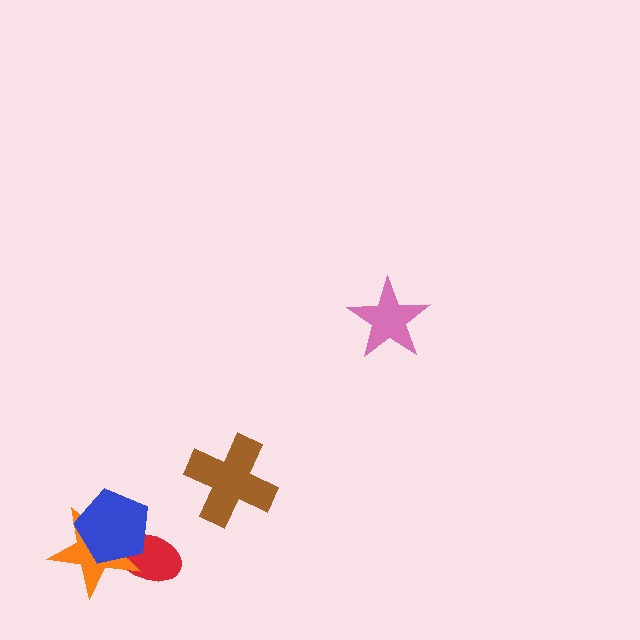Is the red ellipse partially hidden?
Yes, it is partially covered by another shape.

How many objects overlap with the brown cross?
0 objects overlap with the brown cross.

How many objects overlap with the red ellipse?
2 objects overlap with the red ellipse.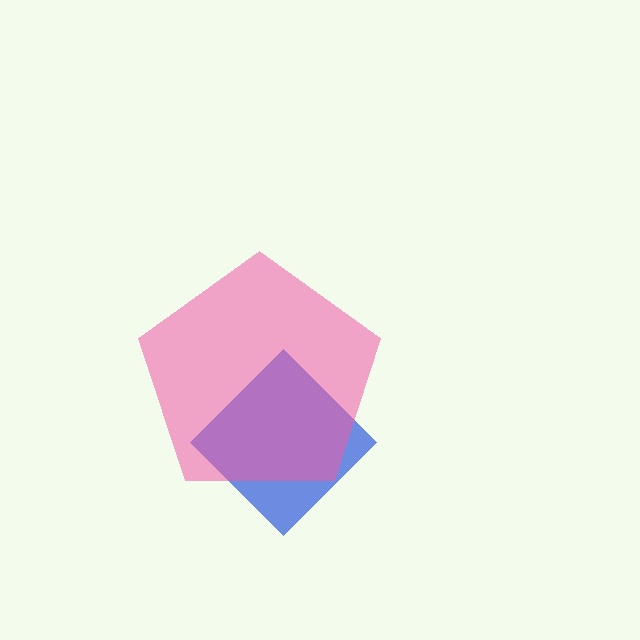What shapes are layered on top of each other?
The layered shapes are: a blue diamond, a pink pentagon.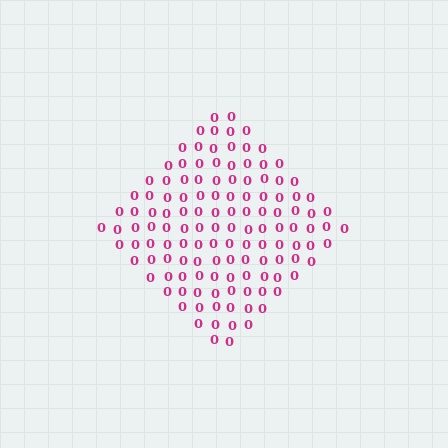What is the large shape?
The large shape is a diamond.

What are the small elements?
The small elements are digit 0's.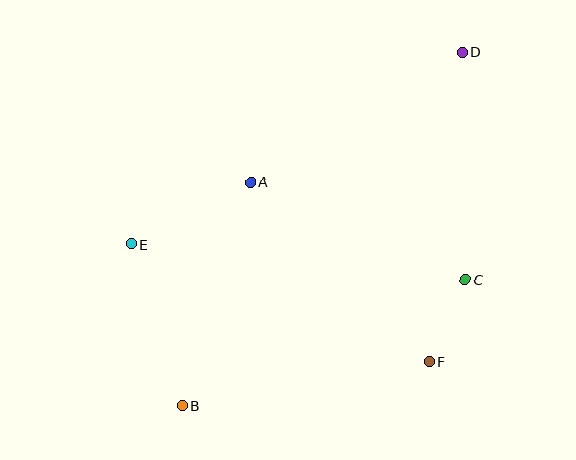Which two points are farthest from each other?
Points B and D are farthest from each other.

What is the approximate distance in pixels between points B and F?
The distance between B and F is approximately 251 pixels.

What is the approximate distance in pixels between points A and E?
The distance between A and E is approximately 135 pixels.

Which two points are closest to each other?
Points C and F are closest to each other.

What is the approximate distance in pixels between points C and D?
The distance between C and D is approximately 228 pixels.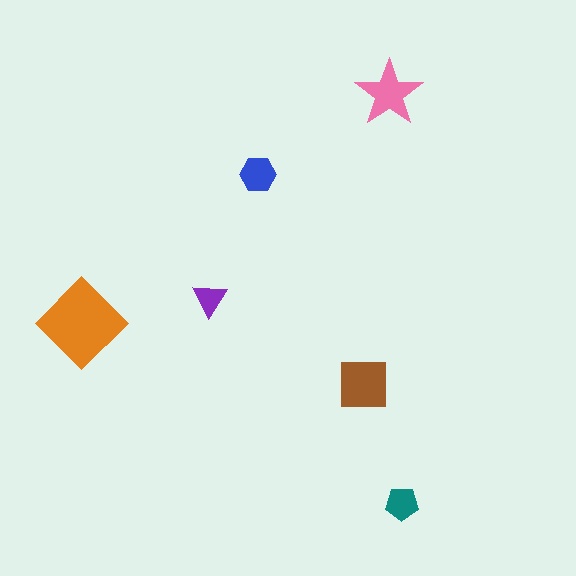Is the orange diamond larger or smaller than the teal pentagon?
Larger.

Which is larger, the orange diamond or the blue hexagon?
The orange diamond.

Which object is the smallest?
The purple triangle.